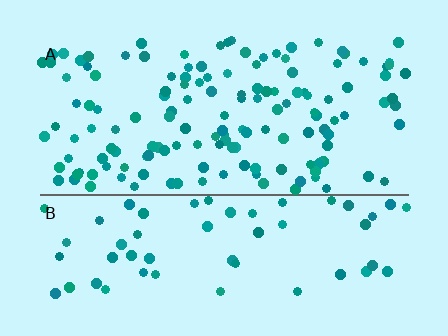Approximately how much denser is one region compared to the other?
Approximately 2.3× — region A over region B.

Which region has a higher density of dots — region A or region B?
A (the top).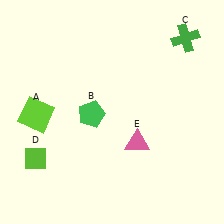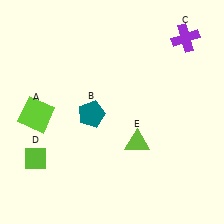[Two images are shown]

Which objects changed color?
B changed from green to teal. C changed from green to purple. E changed from pink to lime.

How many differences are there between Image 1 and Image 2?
There are 3 differences between the two images.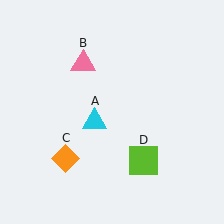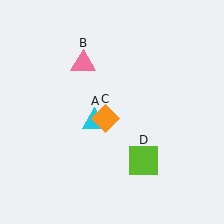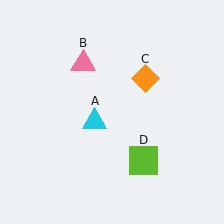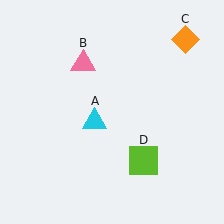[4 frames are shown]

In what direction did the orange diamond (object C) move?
The orange diamond (object C) moved up and to the right.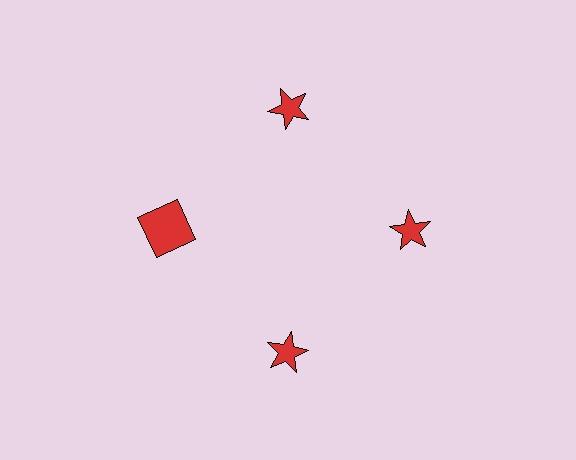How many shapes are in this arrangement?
There are 4 shapes arranged in a ring pattern.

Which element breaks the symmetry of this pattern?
The red square at roughly the 9 o'clock position breaks the symmetry. All other shapes are red stars.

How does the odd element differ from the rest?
It has a different shape: square instead of star.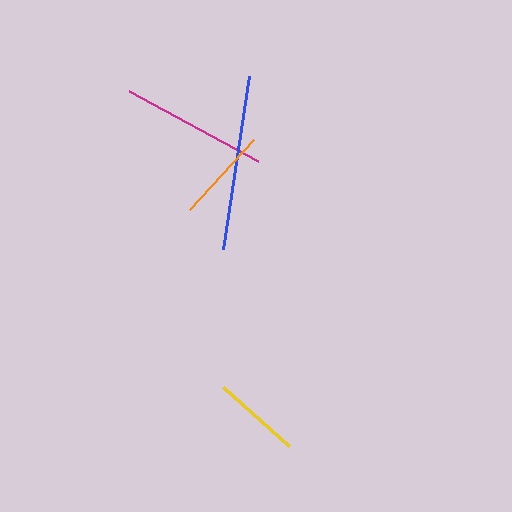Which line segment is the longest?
The blue line is the longest at approximately 174 pixels.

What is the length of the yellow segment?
The yellow segment is approximately 89 pixels long.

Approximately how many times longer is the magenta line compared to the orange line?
The magenta line is approximately 1.5 times the length of the orange line.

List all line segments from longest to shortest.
From longest to shortest: blue, magenta, orange, yellow.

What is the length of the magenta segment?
The magenta segment is approximately 146 pixels long.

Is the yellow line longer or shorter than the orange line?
The orange line is longer than the yellow line.